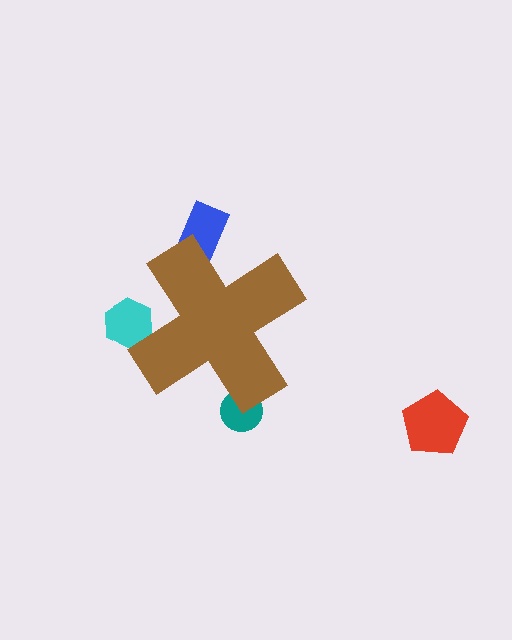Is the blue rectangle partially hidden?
Yes, the blue rectangle is partially hidden behind the brown cross.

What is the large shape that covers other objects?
A brown cross.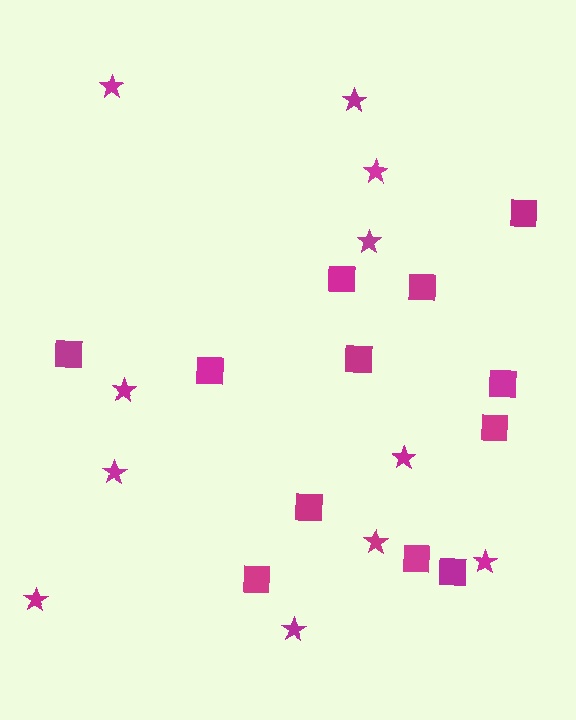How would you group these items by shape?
There are 2 groups: one group of squares (12) and one group of stars (11).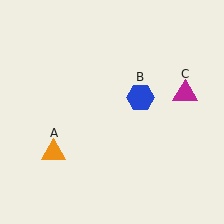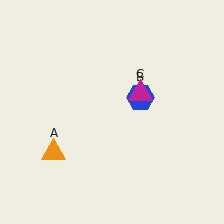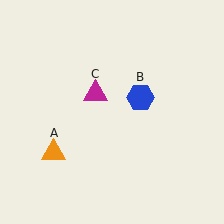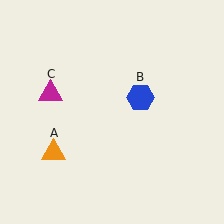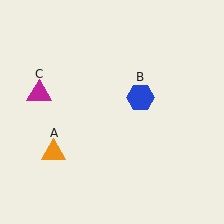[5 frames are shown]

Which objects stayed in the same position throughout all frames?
Orange triangle (object A) and blue hexagon (object B) remained stationary.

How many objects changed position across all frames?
1 object changed position: magenta triangle (object C).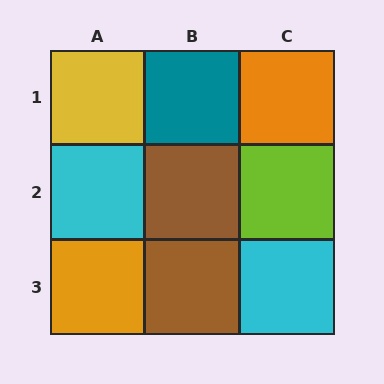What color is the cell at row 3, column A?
Orange.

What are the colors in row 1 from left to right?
Yellow, teal, orange.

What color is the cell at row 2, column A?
Cyan.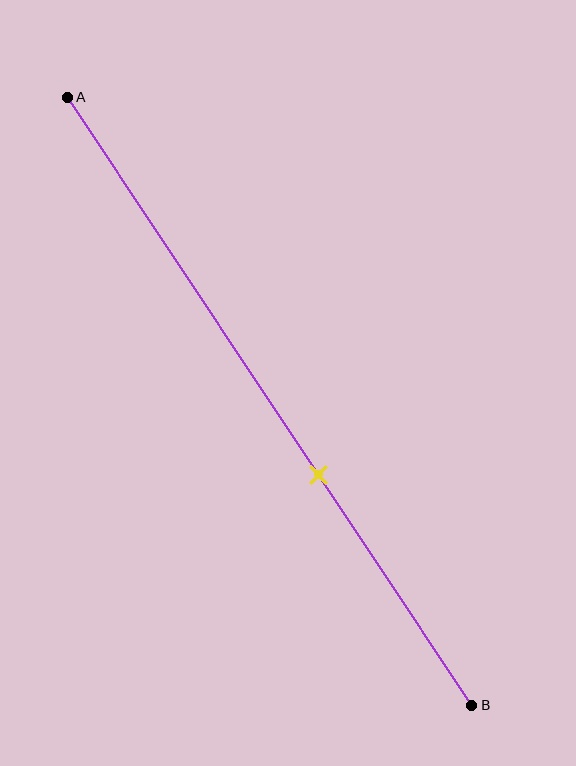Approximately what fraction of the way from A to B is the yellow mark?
The yellow mark is approximately 60% of the way from A to B.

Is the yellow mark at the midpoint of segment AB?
No, the mark is at about 60% from A, not at the 50% midpoint.